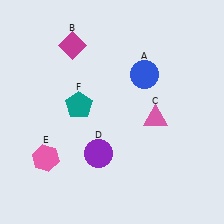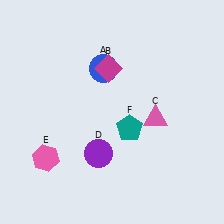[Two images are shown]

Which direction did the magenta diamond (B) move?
The magenta diamond (B) moved right.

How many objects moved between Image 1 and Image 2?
3 objects moved between the two images.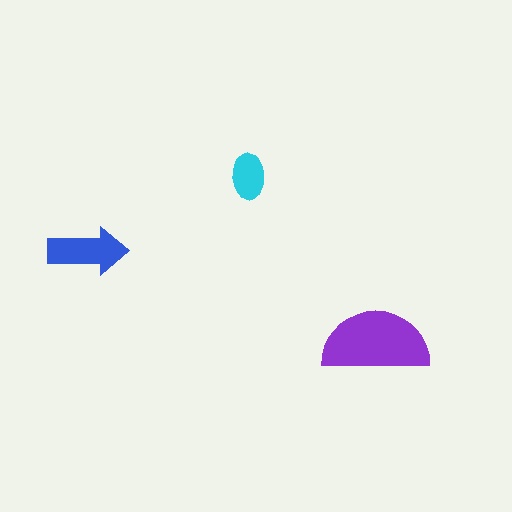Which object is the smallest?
The cyan ellipse.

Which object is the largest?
The purple semicircle.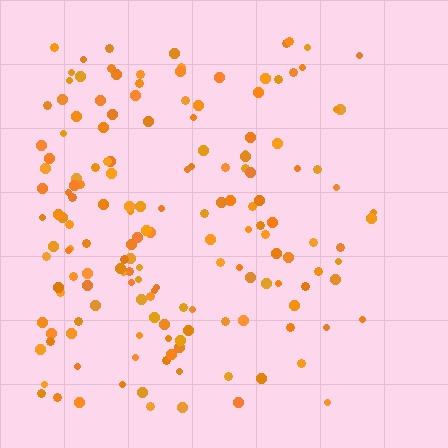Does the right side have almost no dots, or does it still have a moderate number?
Still a moderate number, just noticeably fewer than the left.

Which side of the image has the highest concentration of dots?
The left.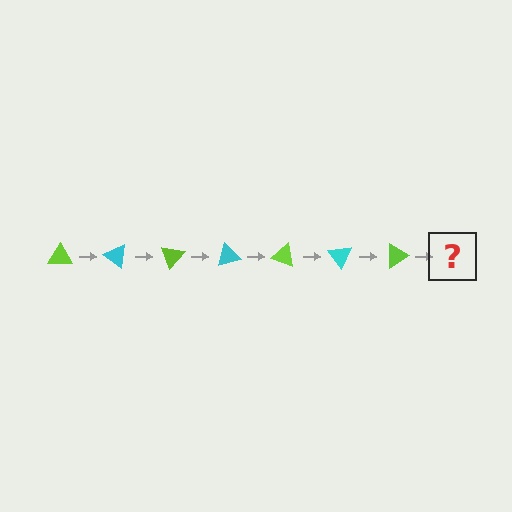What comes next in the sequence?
The next element should be a cyan triangle, rotated 245 degrees from the start.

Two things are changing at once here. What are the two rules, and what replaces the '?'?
The two rules are that it rotates 35 degrees each step and the color cycles through lime and cyan. The '?' should be a cyan triangle, rotated 245 degrees from the start.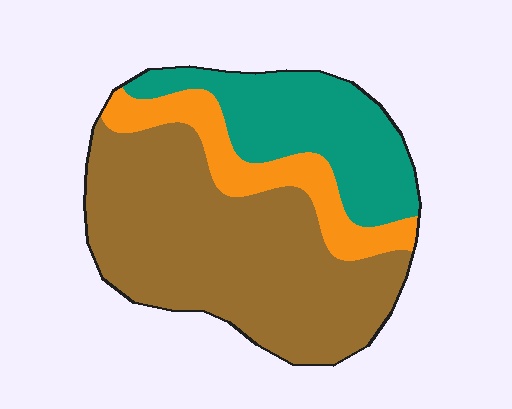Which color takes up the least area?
Orange, at roughly 15%.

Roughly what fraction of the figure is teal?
Teal covers 26% of the figure.